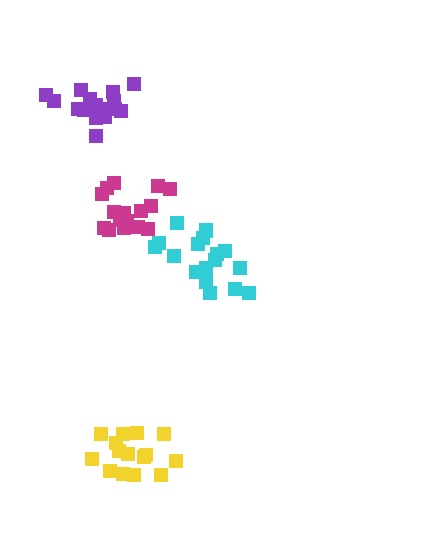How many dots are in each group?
Group 1: 17 dots, Group 2: 15 dots, Group 3: 17 dots, Group 4: 17 dots (66 total).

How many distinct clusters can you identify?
There are 4 distinct clusters.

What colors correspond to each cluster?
The clusters are colored: magenta, yellow, purple, cyan.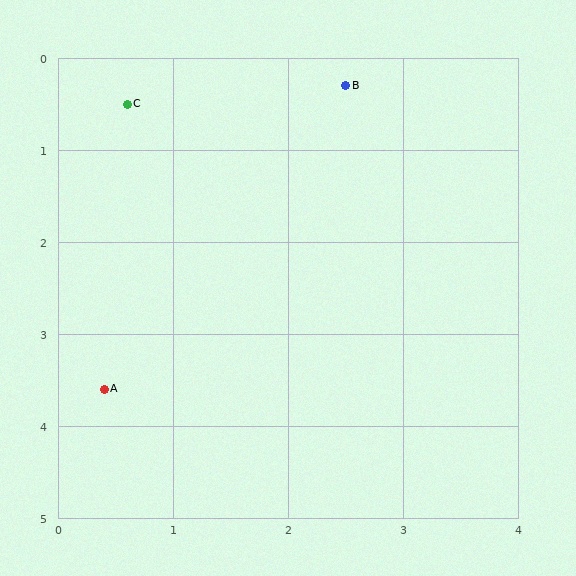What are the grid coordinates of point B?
Point B is at approximately (2.5, 0.3).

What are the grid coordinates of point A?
Point A is at approximately (0.4, 3.6).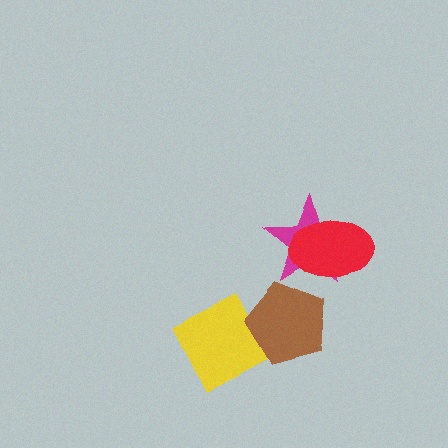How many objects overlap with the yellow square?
1 object overlaps with the yellow square.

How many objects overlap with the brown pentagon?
1 object overlaps with the brown pentagon.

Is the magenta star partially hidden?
Yes, it is partially covered by another shape.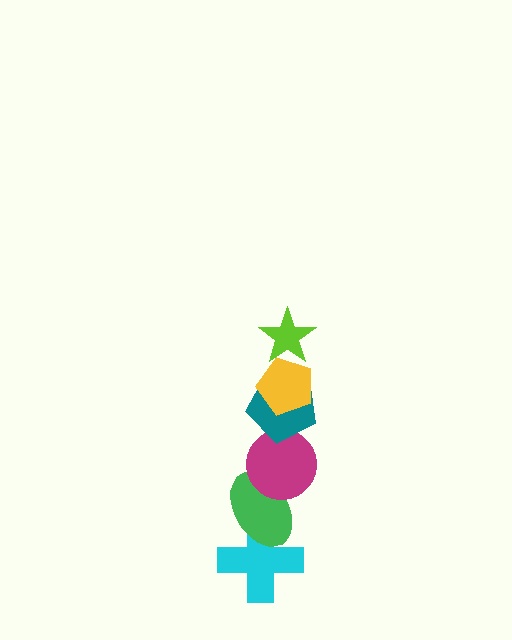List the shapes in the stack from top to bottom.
From top to bottom: the lime star, the yellow pentagon, the teal pentagon, the magenta circle, the green ellipse, the cyan cross.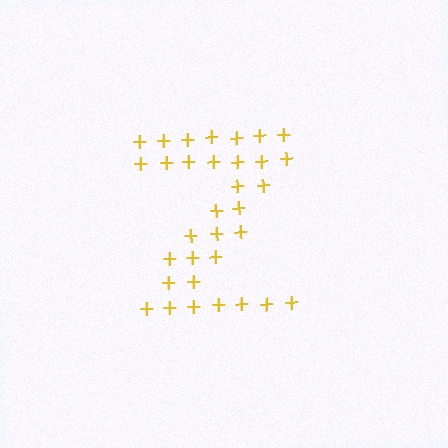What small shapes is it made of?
It is made of small plus signs.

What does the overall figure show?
The overall figure shows the letter Z.